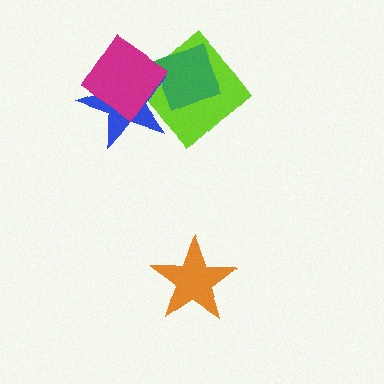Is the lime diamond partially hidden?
Yes, it is partially covered by another shape.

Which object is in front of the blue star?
The magenta diamond is in front of the blue star.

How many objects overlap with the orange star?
0 objects overlap with the orange star.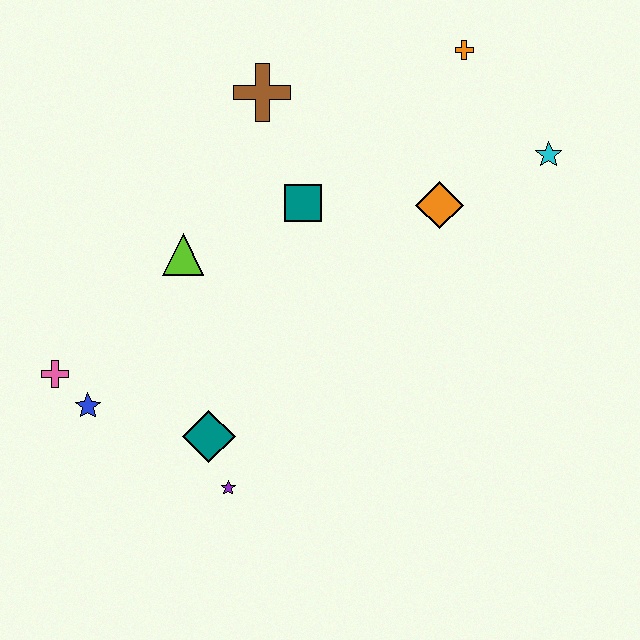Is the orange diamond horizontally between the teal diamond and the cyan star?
Yes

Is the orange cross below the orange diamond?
No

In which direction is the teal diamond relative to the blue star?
The teal diamond is to the right of the blue star.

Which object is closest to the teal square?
The brown cross is closest to the teal square.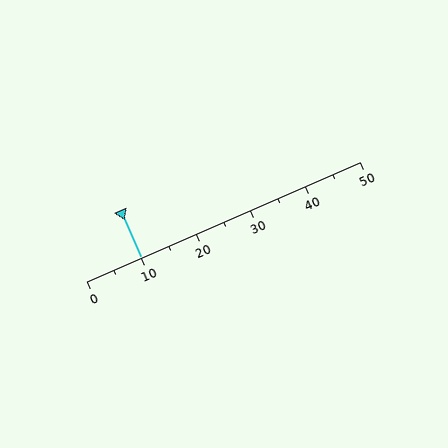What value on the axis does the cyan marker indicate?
The marker indicates approximately 10.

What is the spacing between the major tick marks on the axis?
The major ticks are spaced 10 apart.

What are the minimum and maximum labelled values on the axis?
The axis runs from 0 to 50.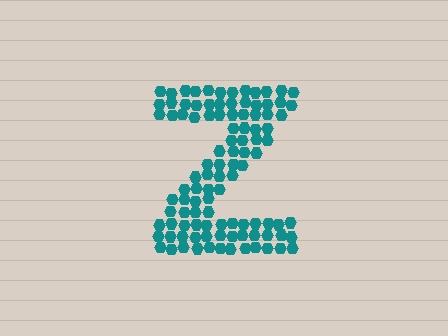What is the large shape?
The large shape is the letter Z.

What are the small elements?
The small elements are hexagons.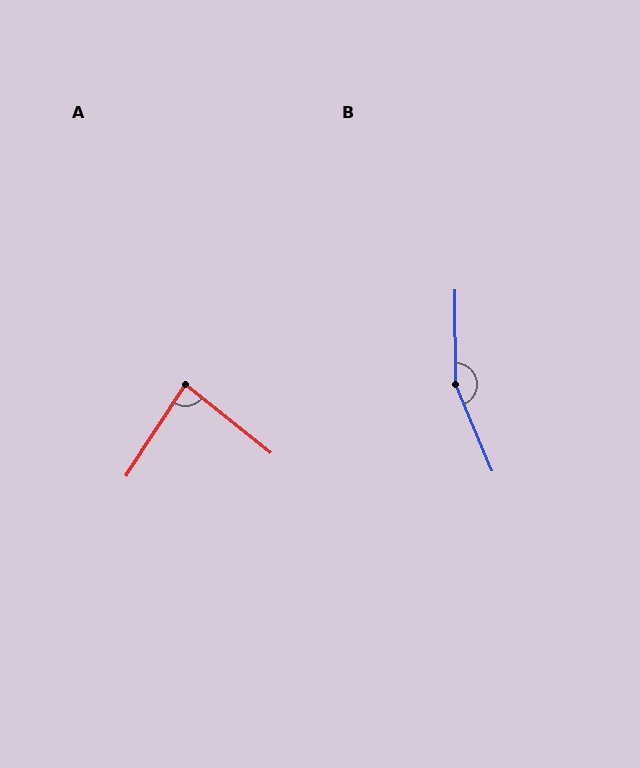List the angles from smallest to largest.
A (84°), B (157°).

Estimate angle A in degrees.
Approximately 84 degrees.